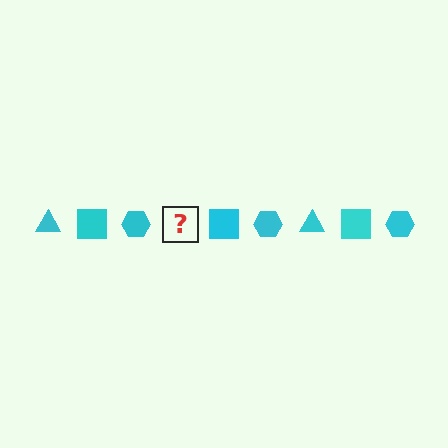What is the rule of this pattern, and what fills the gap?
The rule is that the pattern cycles through triangle, square, hexagon shapes in cyan. The gap should be filled with a cyan triangle.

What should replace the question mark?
The question mark should be replaced with a cyan triangle.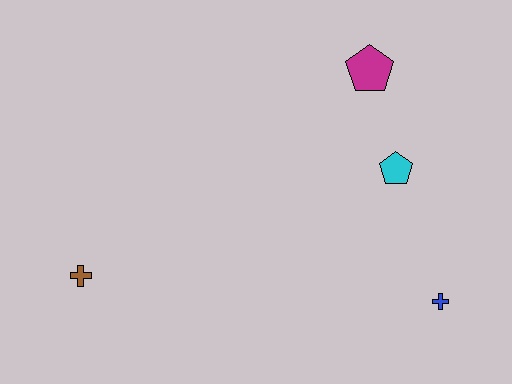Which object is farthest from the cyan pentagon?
The brown cross is farthest from the cyan pentagon.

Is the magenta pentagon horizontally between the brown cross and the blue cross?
Yes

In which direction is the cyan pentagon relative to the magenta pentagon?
The cyan pentagon is below the magenta pentagon.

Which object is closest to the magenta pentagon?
The cyan pentagon is closest to the magenta pentagon.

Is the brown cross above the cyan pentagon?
No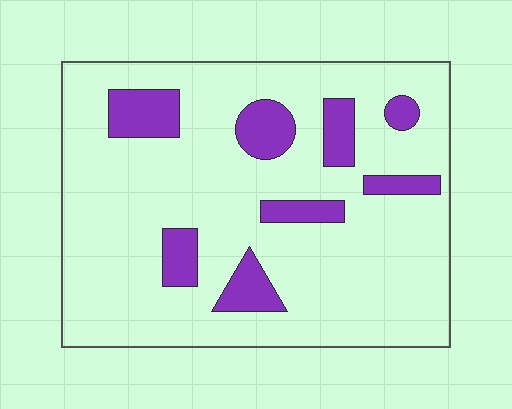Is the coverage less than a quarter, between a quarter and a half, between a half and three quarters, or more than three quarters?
Less than a quarter.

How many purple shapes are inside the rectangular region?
8.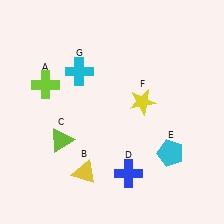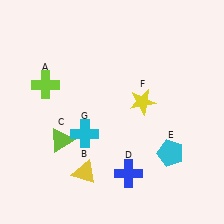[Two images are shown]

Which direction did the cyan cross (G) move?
The cyan cross (G) moved down.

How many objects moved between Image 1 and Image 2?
1 object moved between the two images.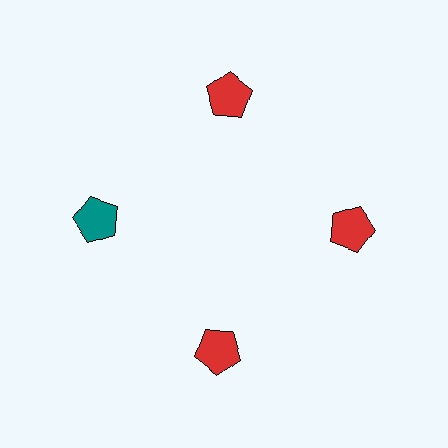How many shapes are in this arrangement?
There are 4 shapes arranged in a ring pattern.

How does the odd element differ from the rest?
It has a different color: teal instead of red.